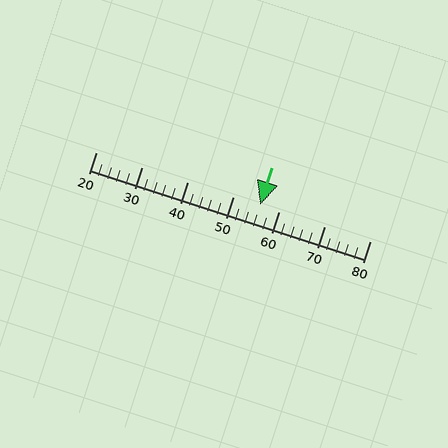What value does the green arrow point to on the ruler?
The green arrow points to approximately 56.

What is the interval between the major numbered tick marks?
The major tick marks are spaced 10 units apart.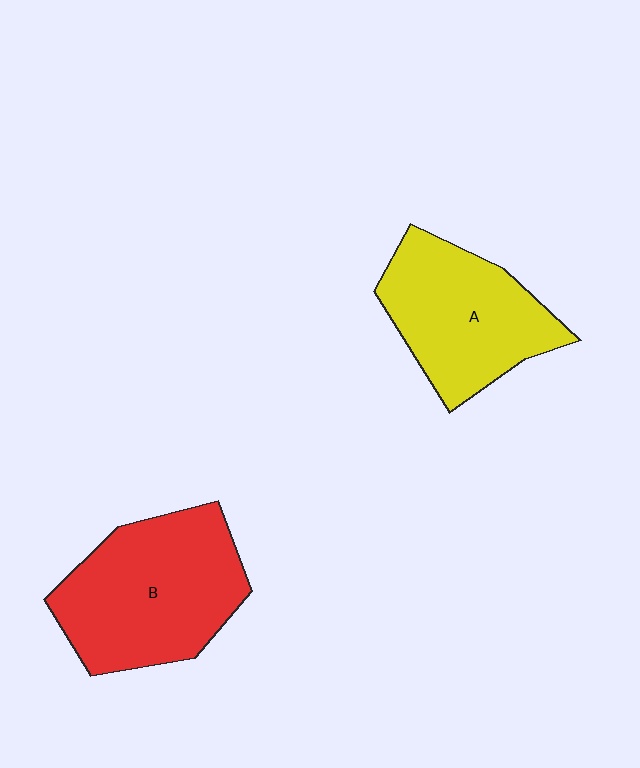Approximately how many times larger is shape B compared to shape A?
Approximately 1.2 times.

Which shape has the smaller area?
Shape A (yellow).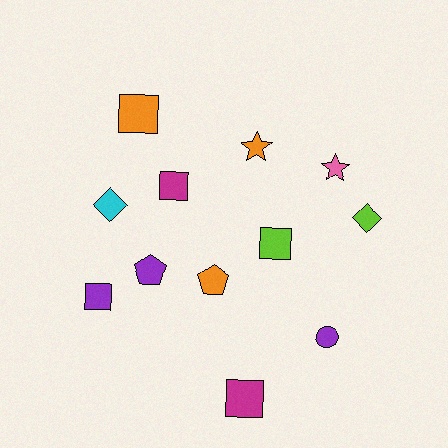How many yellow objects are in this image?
There are no yellow objects.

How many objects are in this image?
There are 12 objects.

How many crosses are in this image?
There are no crosses.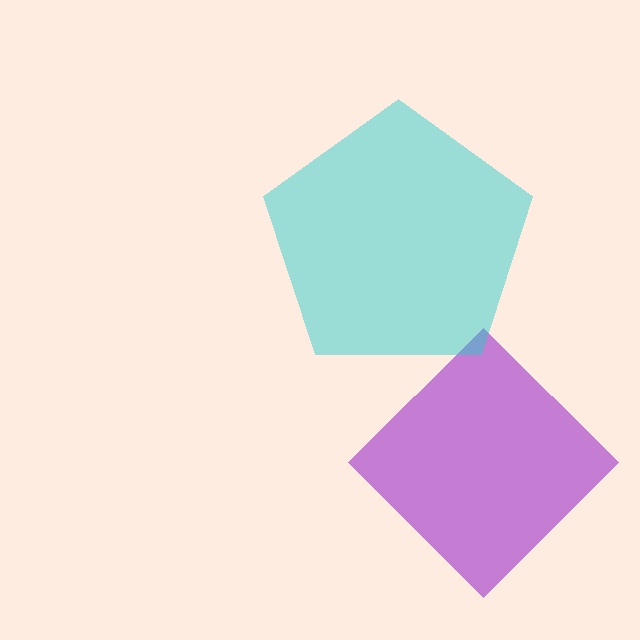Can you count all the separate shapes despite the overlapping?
Yes, there are 2 separate shapes.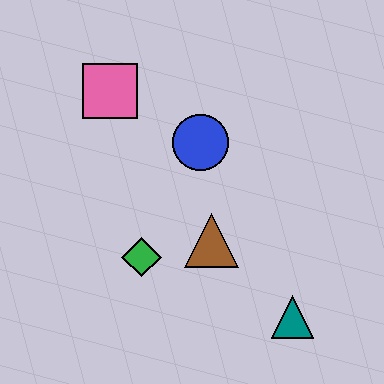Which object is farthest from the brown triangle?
The pink square is farthest from the brown triangle.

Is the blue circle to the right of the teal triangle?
No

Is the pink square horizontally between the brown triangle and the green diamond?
No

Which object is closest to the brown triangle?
The green diamond is closest to the brown triangle.